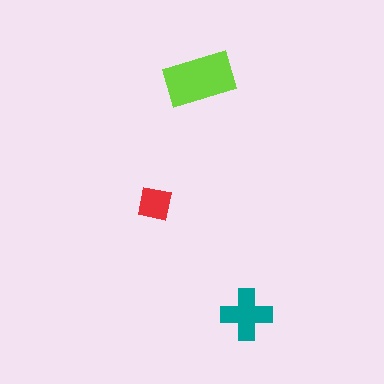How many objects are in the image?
There are 3 objects in the image.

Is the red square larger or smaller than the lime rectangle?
Smaller.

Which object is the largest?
The lime rectangle.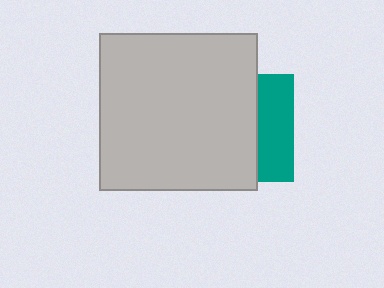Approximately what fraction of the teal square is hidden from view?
Roughly 67% of the teal square is hidden behind the light gray square.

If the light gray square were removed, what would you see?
You would see the complete teal square.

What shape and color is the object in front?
The object in front is a light gray square.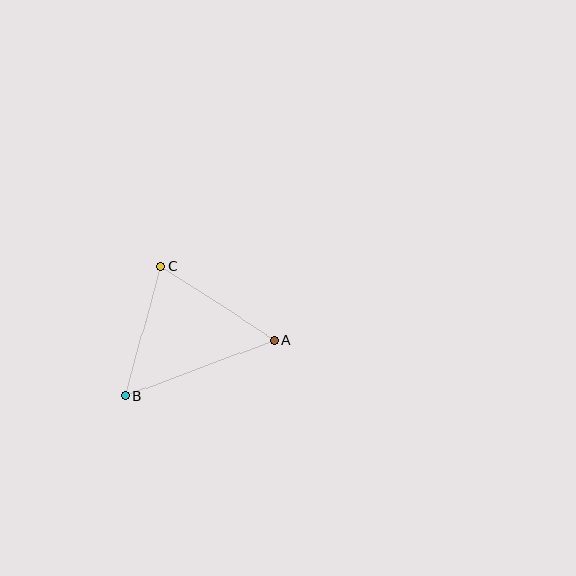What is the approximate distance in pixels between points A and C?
The distance between A and C is approximately 136 pixels.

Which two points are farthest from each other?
Points A and B are farthest from each other.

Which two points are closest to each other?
Points B and C are closest to each other.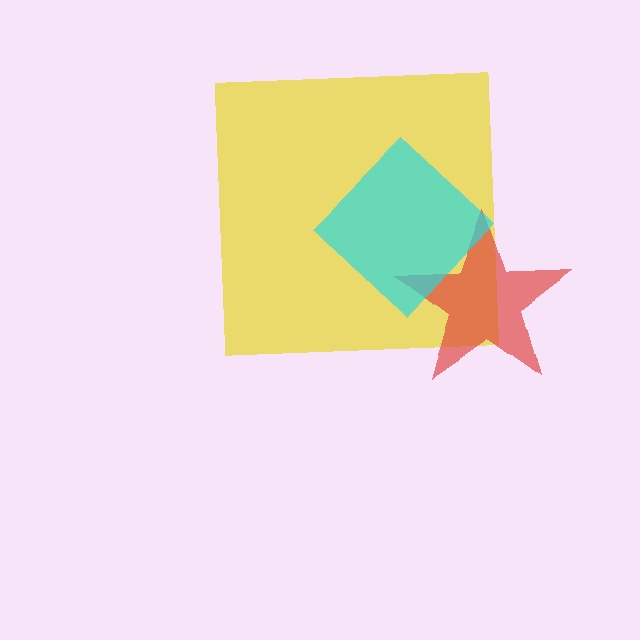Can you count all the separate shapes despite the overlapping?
Yes, there are 3 separate shapes.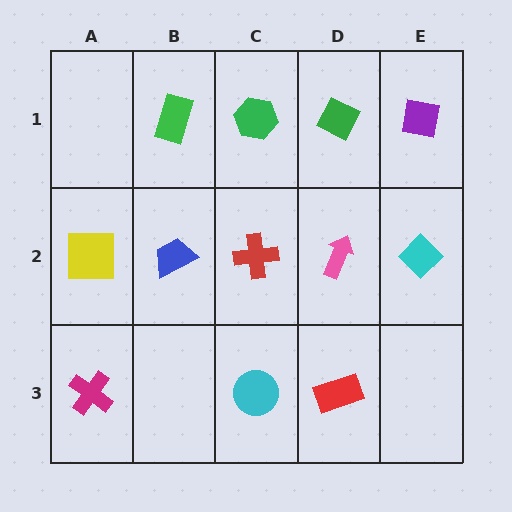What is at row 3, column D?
A red rectangle.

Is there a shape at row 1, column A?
No, that cell is empty.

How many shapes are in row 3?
3 shapes.